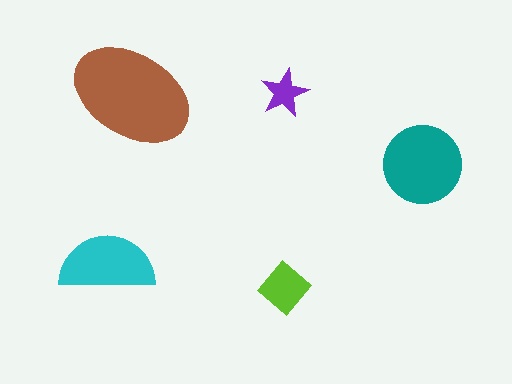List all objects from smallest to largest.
The purple star, the lime diamond, the cyan semicircle, the teal circle, the brown ellipse.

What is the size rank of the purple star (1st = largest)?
5th.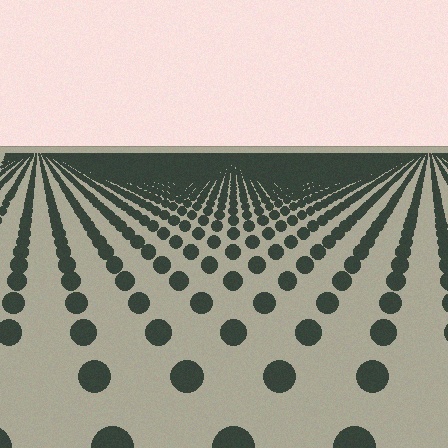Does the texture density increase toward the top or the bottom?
Density increases toward the top.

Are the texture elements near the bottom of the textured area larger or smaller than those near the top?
Larger. Near the bottom, elements are closer to the viewer and appear at a bigger on-screen size.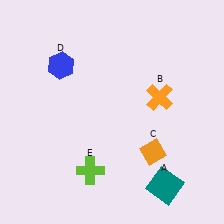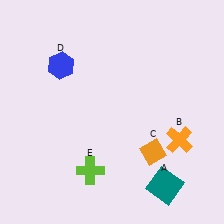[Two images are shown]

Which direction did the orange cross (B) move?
The orange cross (B) moved down.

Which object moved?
The orange cross (B) moved down.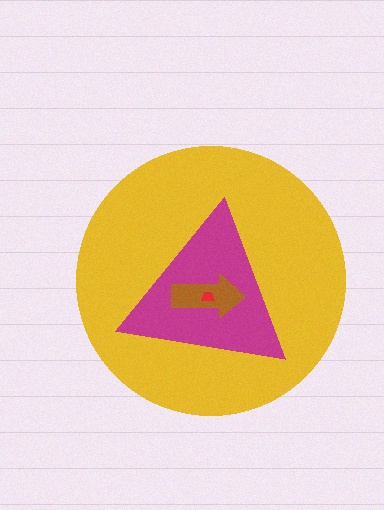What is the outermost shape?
The yellow circle.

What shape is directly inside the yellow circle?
The magenta triangle.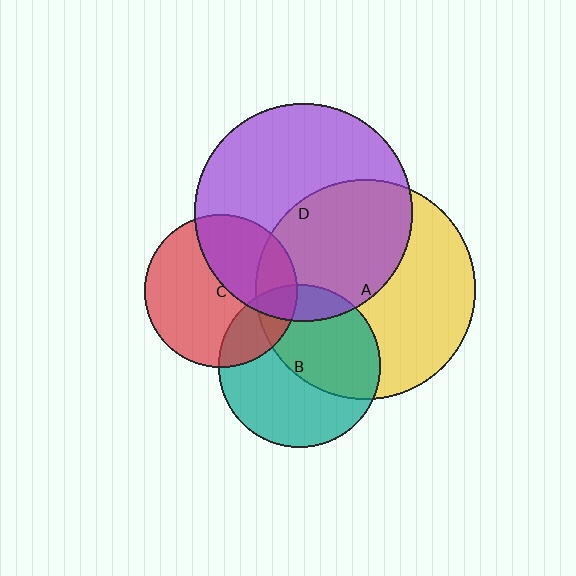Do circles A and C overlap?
Yes.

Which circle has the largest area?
Circle A (yellow).